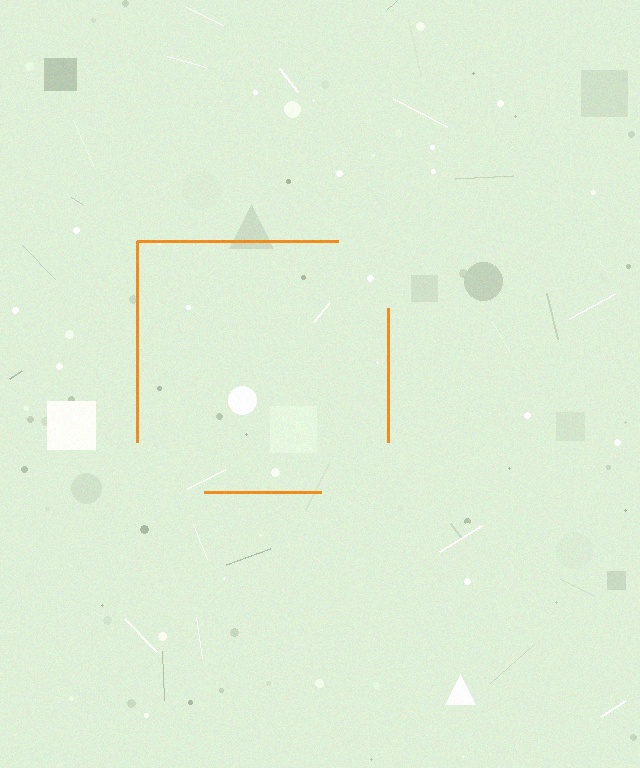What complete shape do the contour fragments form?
The contour fragments form a square.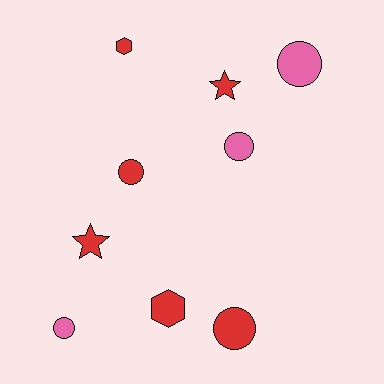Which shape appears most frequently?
Circle, with 5 objects.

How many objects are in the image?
There are 9 objects.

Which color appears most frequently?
Red, with 6 objects.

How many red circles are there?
There are 2 red circles.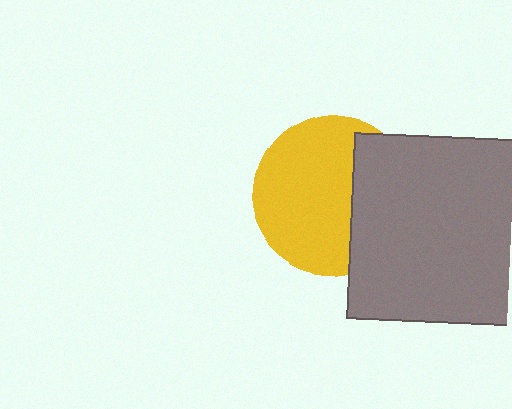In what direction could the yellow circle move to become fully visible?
The yellow circle could move left. That would shift it out from behind the gray square entirely.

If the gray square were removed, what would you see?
You would see the complete yellow circle.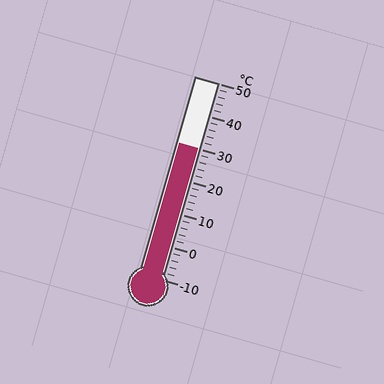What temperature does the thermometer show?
The thermometer shows approximately 30°C.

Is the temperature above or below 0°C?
The temperature is above 0°C.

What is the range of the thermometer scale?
The thermometer scale ranges from -10°C to 50°C.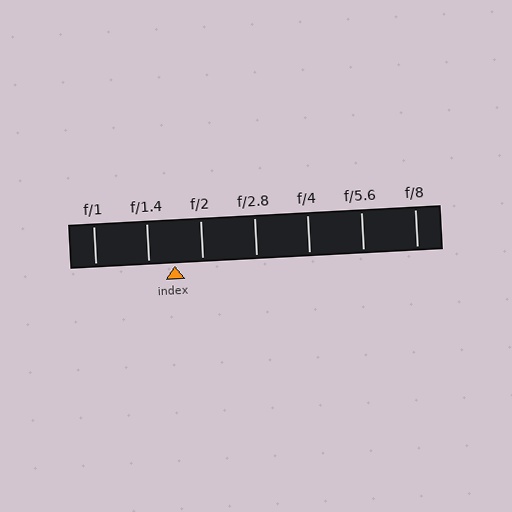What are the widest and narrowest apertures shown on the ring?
The widest aperture shown is f/1 and the narrowest is f/8.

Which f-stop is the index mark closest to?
The index mark is closest to f/1.4.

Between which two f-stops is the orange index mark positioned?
The index mark is between f/1.4 and f/2.